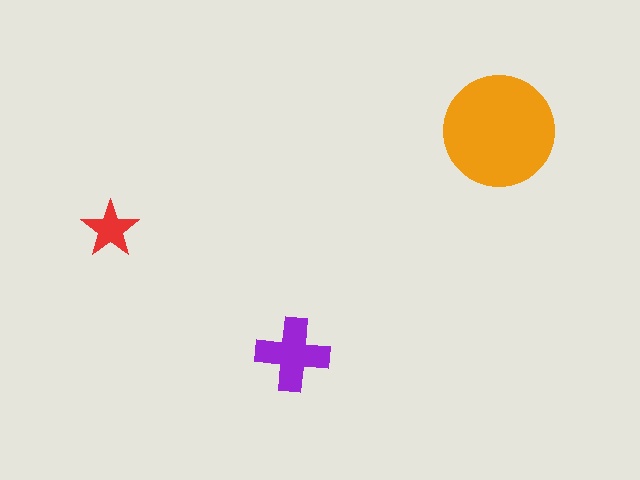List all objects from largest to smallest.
The orange circle, the purple cross, the red star.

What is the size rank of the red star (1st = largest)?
3rd.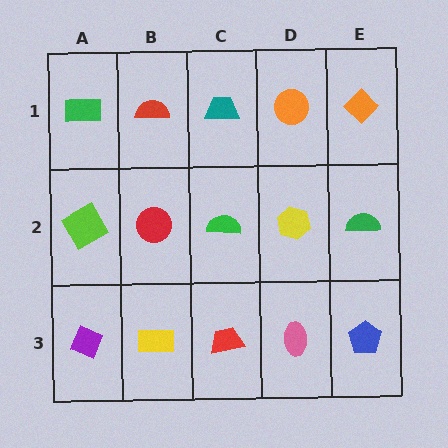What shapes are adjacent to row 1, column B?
A red circle (row 2, column B), a green rectangle (row 1, column A), a teal trapezoid (row 1, column C).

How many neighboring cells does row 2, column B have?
4.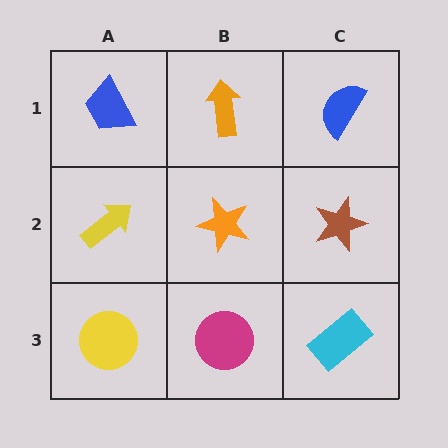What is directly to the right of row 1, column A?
An orange arrow.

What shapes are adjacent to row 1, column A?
A yellow arrow (row 2, column A), an orange arrow (row 1, column B).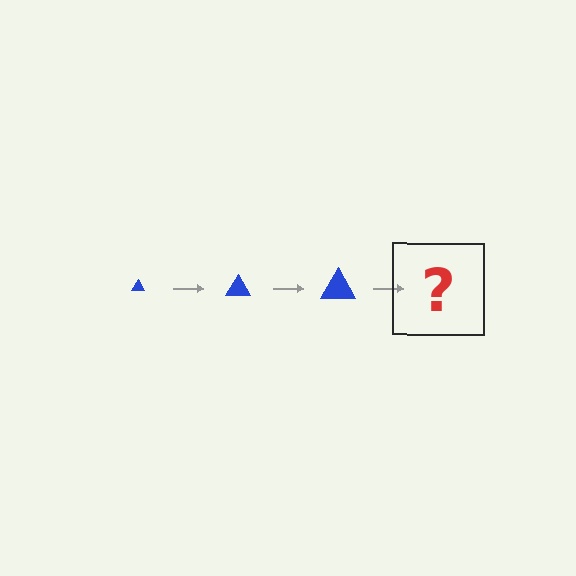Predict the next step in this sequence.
The next step is a blue triangle, larger than the previous one.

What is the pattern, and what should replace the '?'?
The pattern is that the triangle gets progressively larger each step. The '?' should be a blue triangle, larger than the previous one.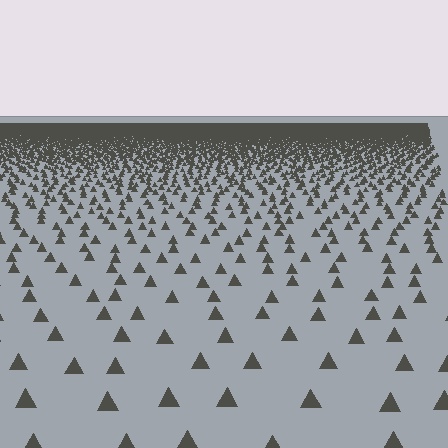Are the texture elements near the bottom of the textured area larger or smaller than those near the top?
Larger. Near the bottom, elements are closer to the viewer and appear at a bigger on-screen size.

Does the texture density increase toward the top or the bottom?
Density increases toward the top.